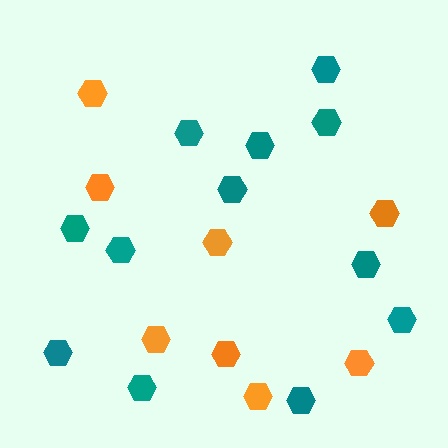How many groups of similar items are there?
There are 2 groups: one group of orange hexagons (8) and one group of teal hexagons (12).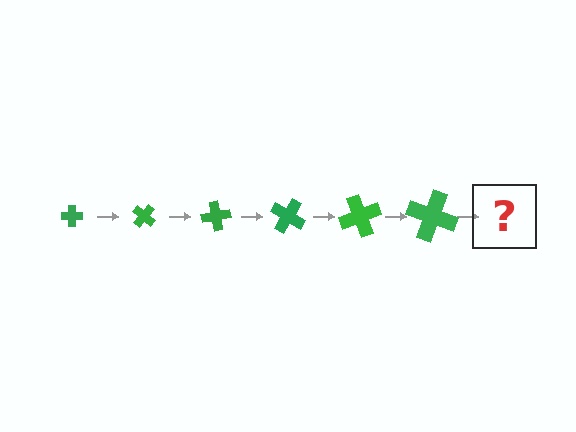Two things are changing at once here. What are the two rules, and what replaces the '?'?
The two rules are that the cross grows larger each step and it rotates 40 degrees each step. The '?' should be a cross, larger than the previous one and rotated 240 degrees from the start.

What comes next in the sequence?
The next element should be a cross, larger than the previous one and rotated 240 degrees from the start.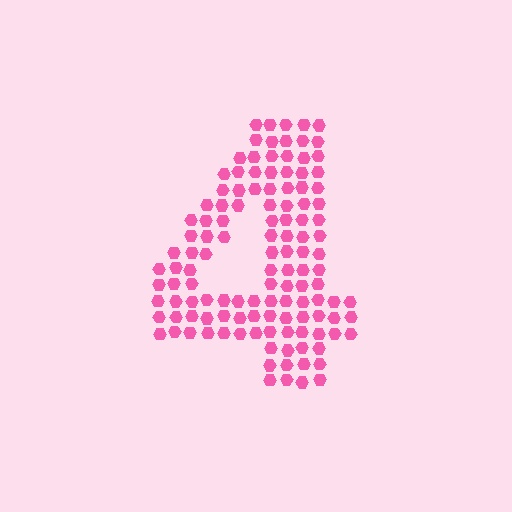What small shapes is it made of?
It is made of small hexagons.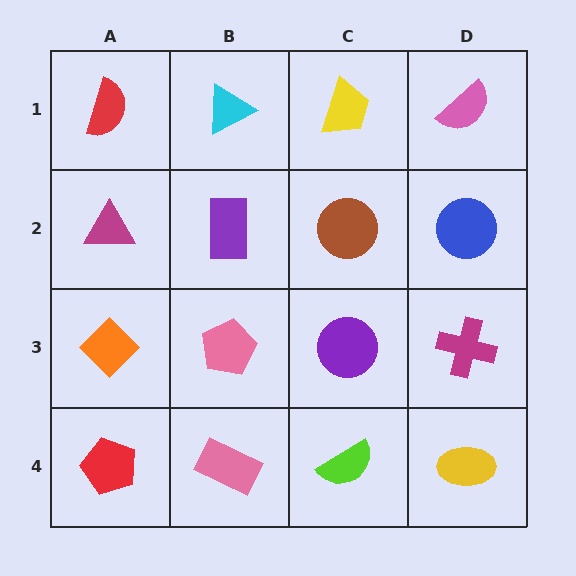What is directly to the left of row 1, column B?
A red semicircle.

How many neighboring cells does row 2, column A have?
3.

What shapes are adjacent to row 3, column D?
A blue circle (row 2, column D), a yellow ellipse (row 4, column D), a purple circle (row 3, column C).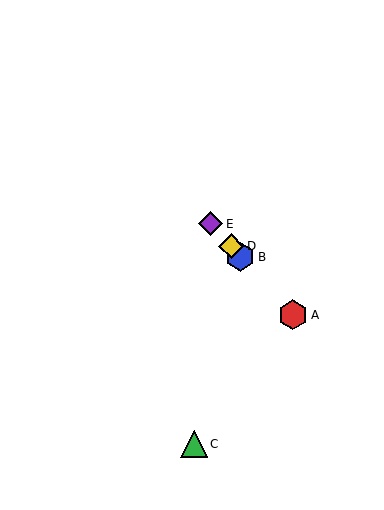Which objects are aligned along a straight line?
Objects A, B, D, E are aligned along a straight line.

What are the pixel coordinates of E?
Object E is at (211, 224).